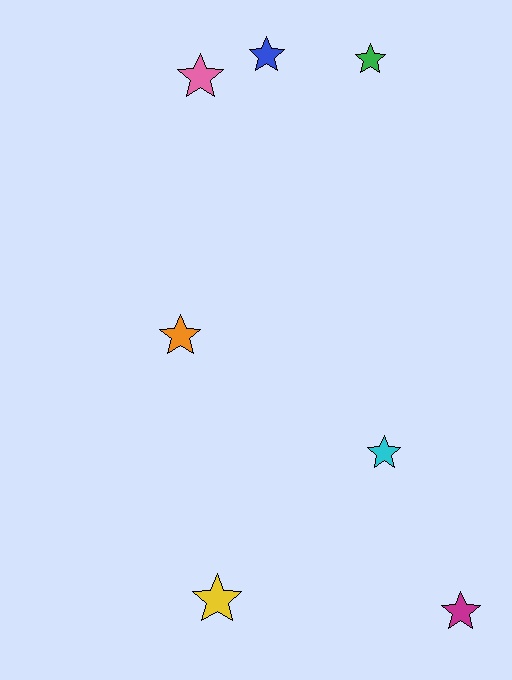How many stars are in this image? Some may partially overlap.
There are 7 stars.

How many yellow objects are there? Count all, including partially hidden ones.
There is 1 yellow object.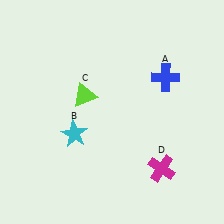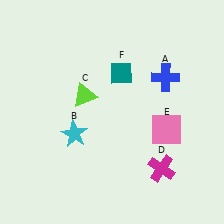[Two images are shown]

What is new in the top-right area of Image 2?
A teal diamond (F) was added in the top-right area of Image 2.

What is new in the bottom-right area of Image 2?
A pink square (E) was added in the bottom-right area of Image 2.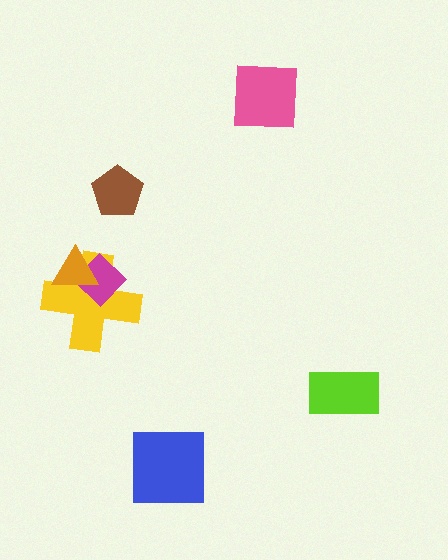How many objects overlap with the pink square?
0 objects overlap with the pink square.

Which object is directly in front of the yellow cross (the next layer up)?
The magenta diamond is directly in front of the yellow cross.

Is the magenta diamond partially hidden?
Yes, it is partially covered by another shape.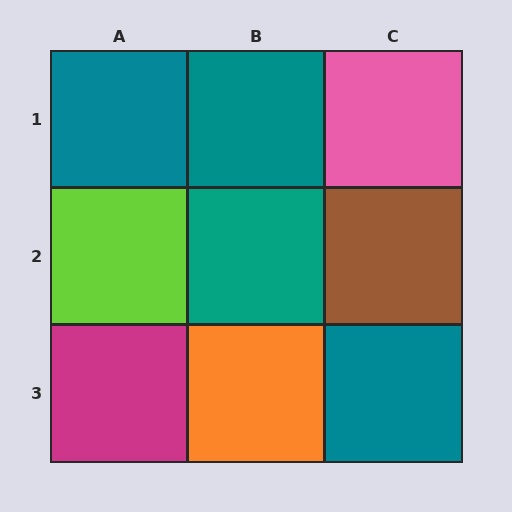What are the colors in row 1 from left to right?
Teal, teal, pink.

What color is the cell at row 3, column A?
Magenta.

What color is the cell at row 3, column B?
Orange.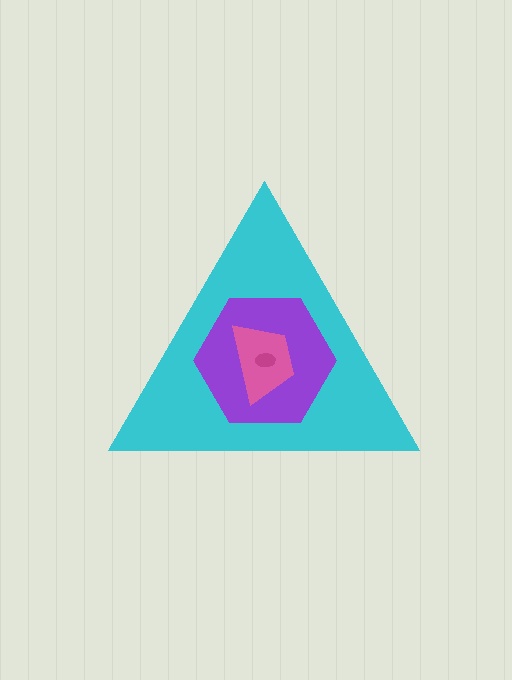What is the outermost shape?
The cyan triangle.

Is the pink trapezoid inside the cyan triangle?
Yes.